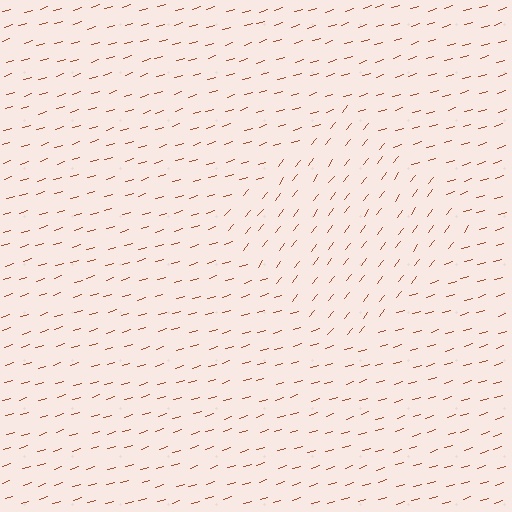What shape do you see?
I see a diamond.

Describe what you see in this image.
The image is filled with small brown line segments. A diamond region in the image has lines oriented differently from the surrounding lines, creating a visible texture boundary.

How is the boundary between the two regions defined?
The boundary is defined purely by a change in line orientation (approximately 35 degrees difference). All lines are the same color and thickness.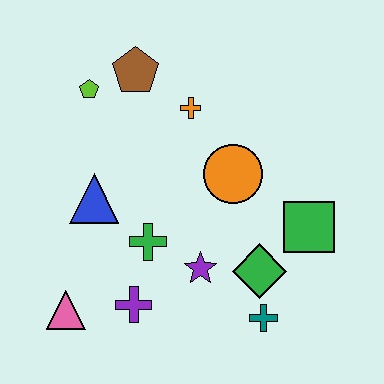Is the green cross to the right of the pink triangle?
Yes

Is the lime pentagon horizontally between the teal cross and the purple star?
No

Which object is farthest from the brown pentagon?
The teal cross is farthest from the brown pentagon.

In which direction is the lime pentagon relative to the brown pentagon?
The lime pentagon is to the left of the brown pentagon.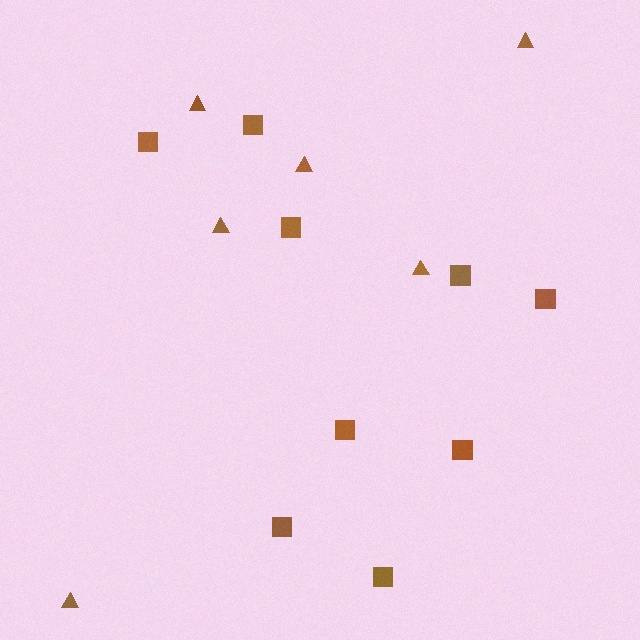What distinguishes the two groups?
There are 2 groups: one group of squares (9) and one group of triangles (6).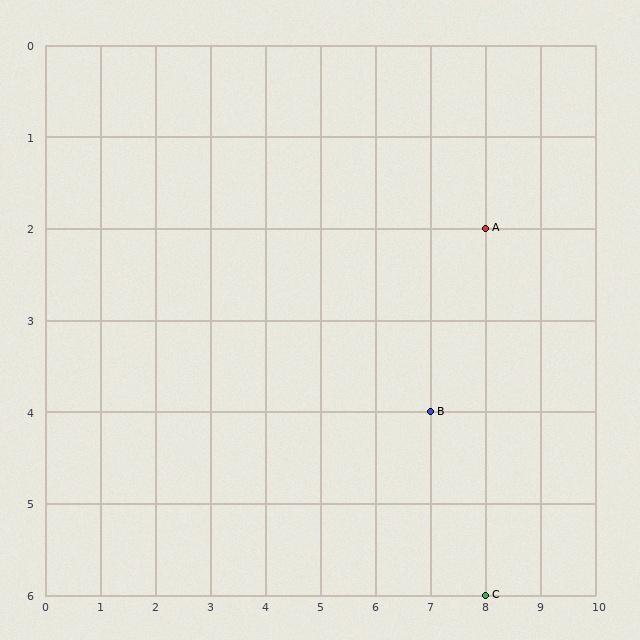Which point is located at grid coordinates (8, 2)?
Point A is at (8, 2).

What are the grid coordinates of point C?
Point C is at grid coordinates (8, 6).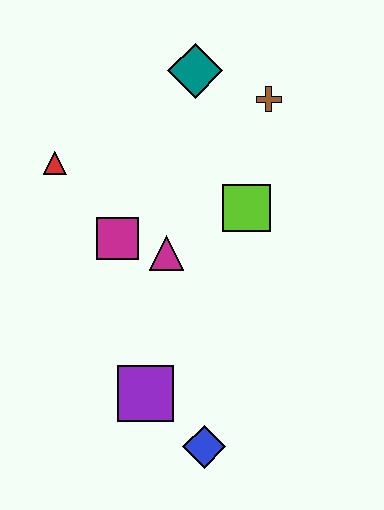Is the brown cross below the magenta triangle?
No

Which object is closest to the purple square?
The blue diamond is closest to the purple square.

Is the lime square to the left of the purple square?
No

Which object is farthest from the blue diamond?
The teal diamond is farthest from the blue diamond.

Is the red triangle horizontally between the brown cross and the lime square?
No